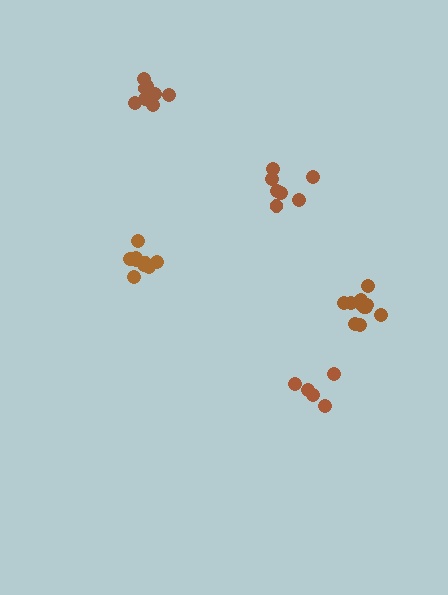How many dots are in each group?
Group 1: 11 dots, Group 2: 9 dots, Group 3: 7 dots, Group 4: 11 dots, Group 5: 5 dots (43 total).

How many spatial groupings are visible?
There are 5 spatial groupings.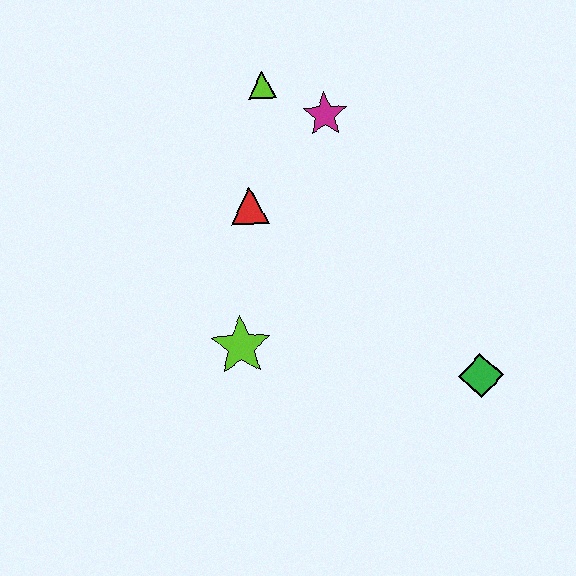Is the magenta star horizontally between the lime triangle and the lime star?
No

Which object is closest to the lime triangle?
The magenta star is closest to the lime triangle.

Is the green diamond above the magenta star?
No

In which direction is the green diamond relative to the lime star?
The green diamond is to the right of the lime star.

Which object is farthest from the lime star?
The lime triangle is farthest from the lime star.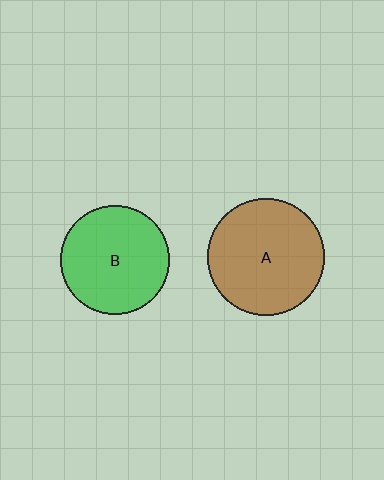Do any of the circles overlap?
No, none of the circles overlap.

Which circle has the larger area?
Circle A (brown).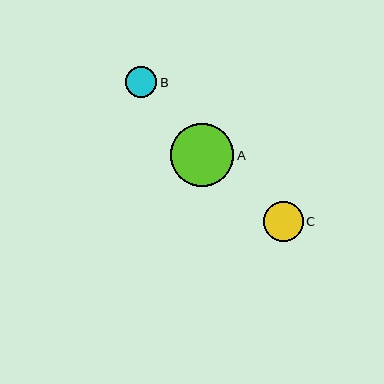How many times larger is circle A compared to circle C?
Circle A is approximately 1.6 times the size of circle C.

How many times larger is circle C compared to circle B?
Circle C is approximately 1.3 times the size of circle B.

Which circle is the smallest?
Circle B is the smallest with a size of approximately 31 pixels.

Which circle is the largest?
Circle A is the largest with a size of approximately 63 pixels.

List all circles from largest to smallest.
From largest to smallest: A, C, B.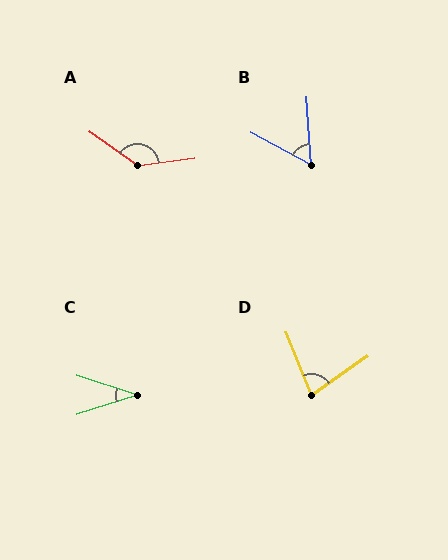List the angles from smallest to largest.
C (36°), B (58°), D (77°), A (137°).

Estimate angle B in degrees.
Approximately 58 degrees.